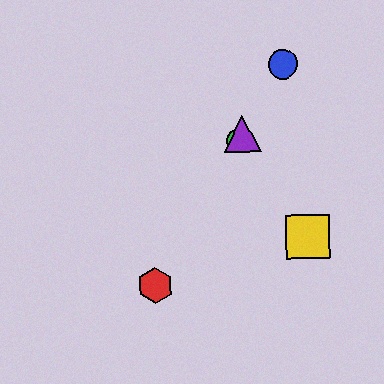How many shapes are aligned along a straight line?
4 shapes (the red hexagon, the blue circle, the green circle, the purple triangle) are aligned along a straight line.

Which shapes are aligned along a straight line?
The red hexagon, the blue circle, the green circle, the purple triangle are aligned along a straight line.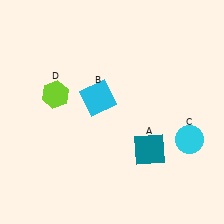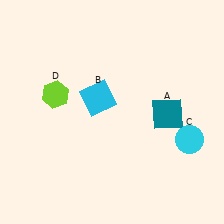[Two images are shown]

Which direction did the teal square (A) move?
The teal square (A) moved up.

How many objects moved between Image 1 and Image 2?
1 object moved between the two images.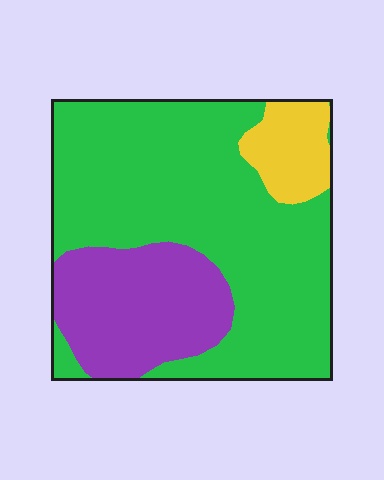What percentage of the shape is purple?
Purple takes up between a sixth and a third of the shape.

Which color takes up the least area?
Yellow, at roughly 10%.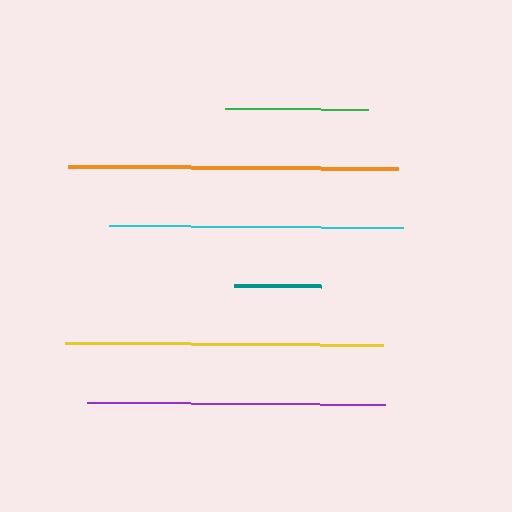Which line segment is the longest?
The orange line is the longest at approximately 330 pixels.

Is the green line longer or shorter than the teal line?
The green line is longer than the teal line.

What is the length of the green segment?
The green segment is approximately 143 pixels long.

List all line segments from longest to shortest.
From longest to shortest: orange, yellow, purple, cyan, green, teal.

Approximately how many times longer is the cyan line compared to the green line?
The cyan line is approximately 2.1 times the length of the green line.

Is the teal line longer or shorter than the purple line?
The purple line is longer than the teal line.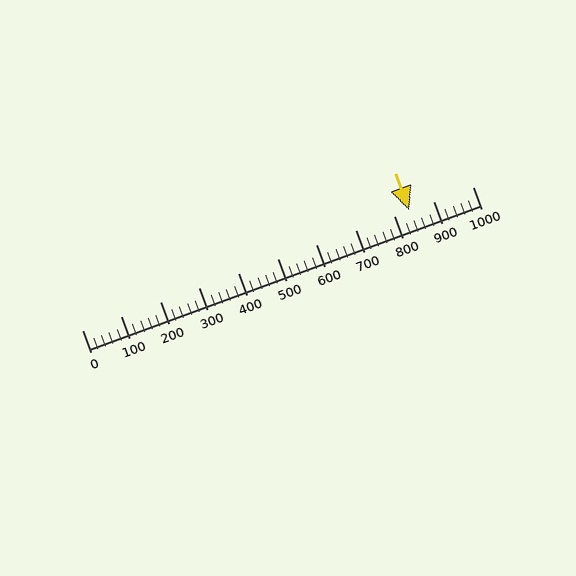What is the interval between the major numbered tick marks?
The major tick marks are spaced 100 units apart.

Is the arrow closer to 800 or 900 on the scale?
The arrow is closer to 800.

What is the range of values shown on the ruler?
The ruler shows values from 0 to 1000.